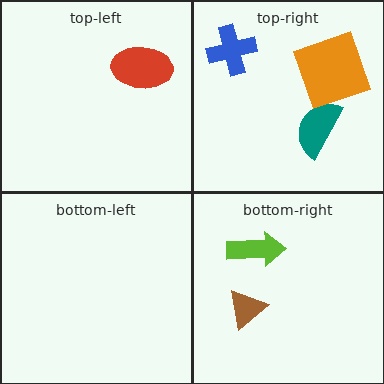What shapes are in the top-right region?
The teal semicircle, the blue cross, the orange square.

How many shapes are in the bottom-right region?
2.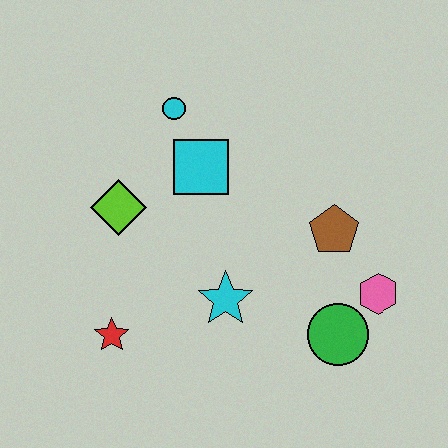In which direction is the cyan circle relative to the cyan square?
The cyan circle is above the cyan square.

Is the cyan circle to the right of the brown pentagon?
No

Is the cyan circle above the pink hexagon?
Yes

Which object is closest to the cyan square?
The cyan circle is closest to the cyan square.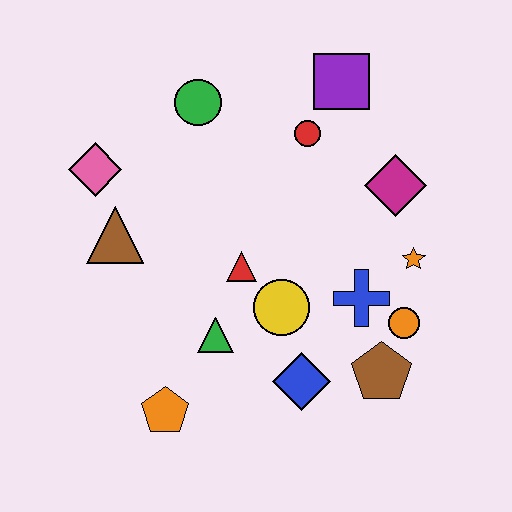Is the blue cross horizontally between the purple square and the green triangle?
No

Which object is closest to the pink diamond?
The brown triangle is closest to the pink diamond.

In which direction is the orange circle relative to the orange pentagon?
The orange circle is to the right of the orange pentagon.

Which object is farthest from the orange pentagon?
The purple square is farthest from the orange pentagon.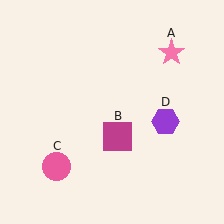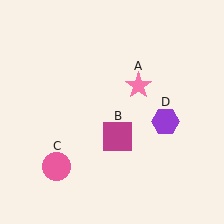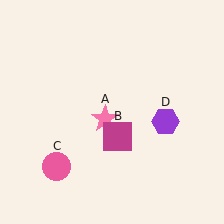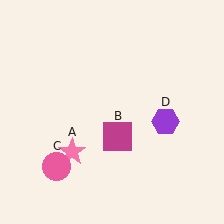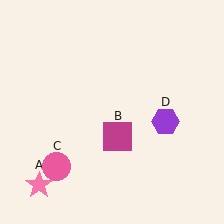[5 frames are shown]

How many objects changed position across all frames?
1 object changed position: pink star (object A).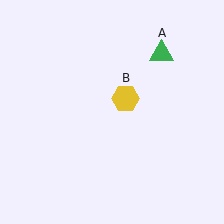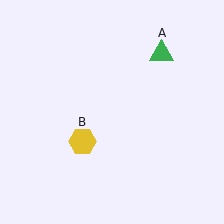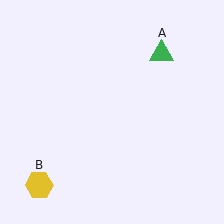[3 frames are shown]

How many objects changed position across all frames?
1 object changed position: yellow hexagon (object B).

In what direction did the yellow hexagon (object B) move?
The yellow hexagon (object B) moved down and to the left.